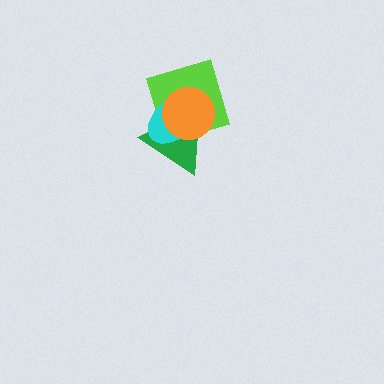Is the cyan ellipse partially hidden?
Yes, it is partially covered by another shape.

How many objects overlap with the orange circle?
3 objects overlap with the orange circle.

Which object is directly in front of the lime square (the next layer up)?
The green triangle is directly in front of the lime square.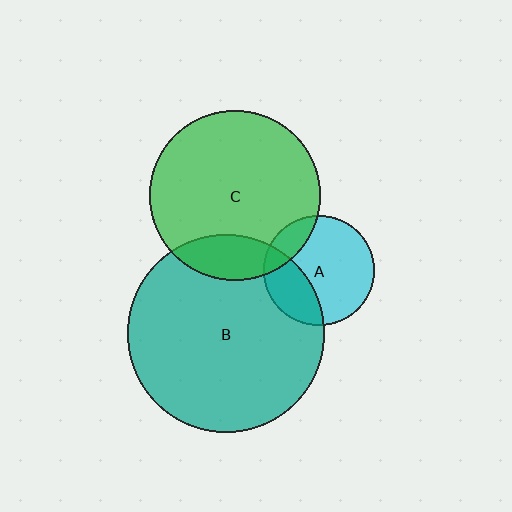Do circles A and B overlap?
Yes.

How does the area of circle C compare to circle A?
Approximately 2.4 times.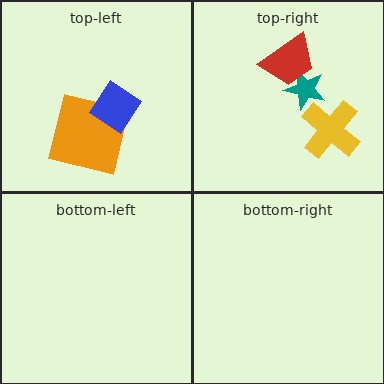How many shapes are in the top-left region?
3.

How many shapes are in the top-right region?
3.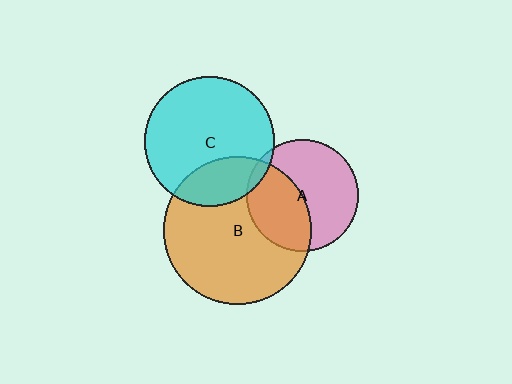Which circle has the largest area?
Circle B (orange).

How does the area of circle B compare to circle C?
Approximately 1.3 times.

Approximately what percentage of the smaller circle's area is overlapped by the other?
Approximately 40%.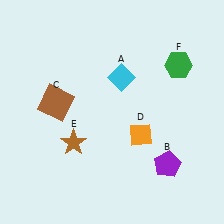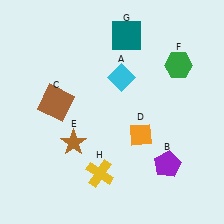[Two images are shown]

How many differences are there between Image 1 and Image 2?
There are 2 differences between the two images.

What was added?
A teal square (G), a yellow cross (H) were added in Image 2.